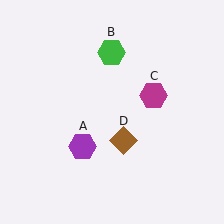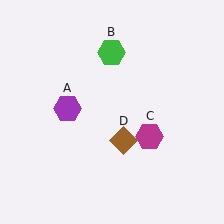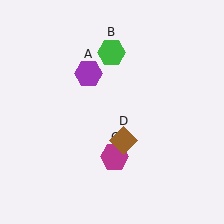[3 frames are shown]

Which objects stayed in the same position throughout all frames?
Green hexagon (object B) and brown diamond (object D) remained stationary.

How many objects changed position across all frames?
2 objects changed position: purple hexagon (object A), magenta hexagon (object C).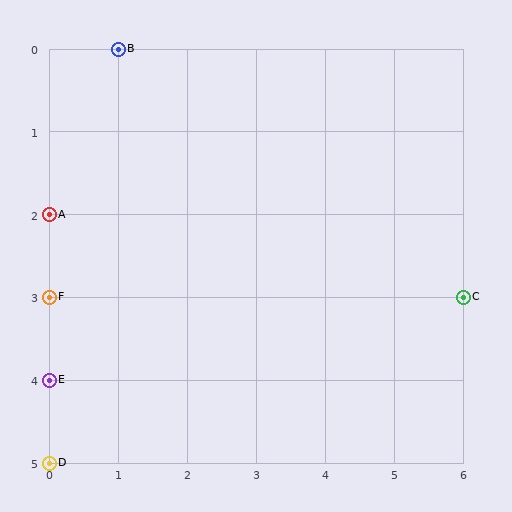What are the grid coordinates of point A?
Point A is at grid coordinates (0, 2).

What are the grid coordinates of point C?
Point C is at grid coordinates (6, 3).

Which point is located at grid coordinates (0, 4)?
Point E is at (0, 4).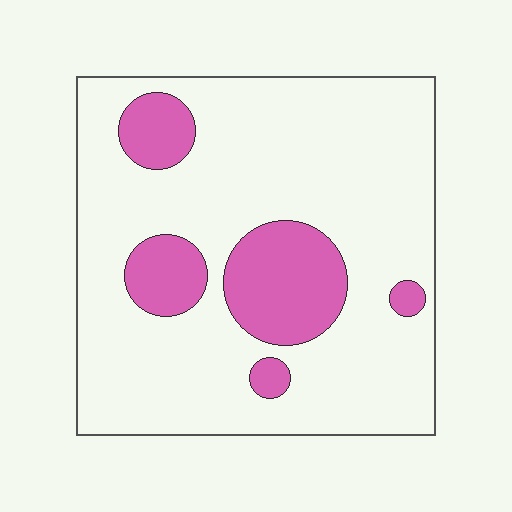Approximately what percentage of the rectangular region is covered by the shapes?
Approximately 20%.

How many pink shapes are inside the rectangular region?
5.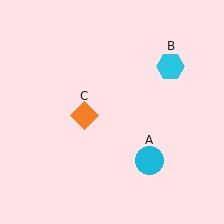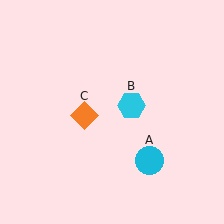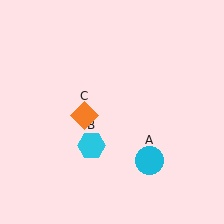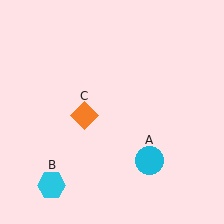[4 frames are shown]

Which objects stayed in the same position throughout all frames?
Cyan circle (object A) and orange diamond (object C) remained stationary.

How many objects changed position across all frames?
1 object changed position: cyan hexagon (object B).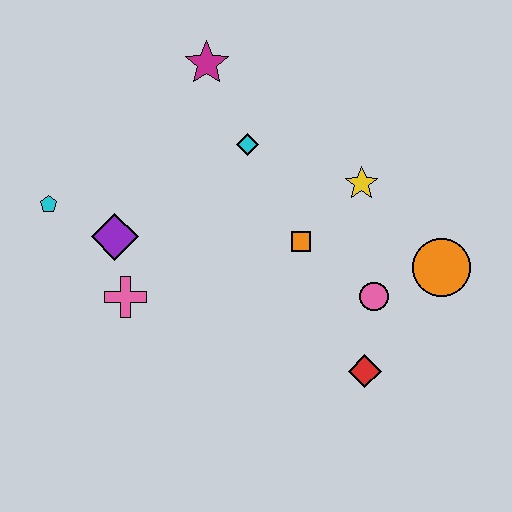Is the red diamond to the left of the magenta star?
No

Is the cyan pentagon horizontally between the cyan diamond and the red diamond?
No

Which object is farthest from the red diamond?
The cyan pentagon is farthest from the red diamond.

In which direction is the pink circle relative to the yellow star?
The pink circle is below the yellow star.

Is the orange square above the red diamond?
Yes